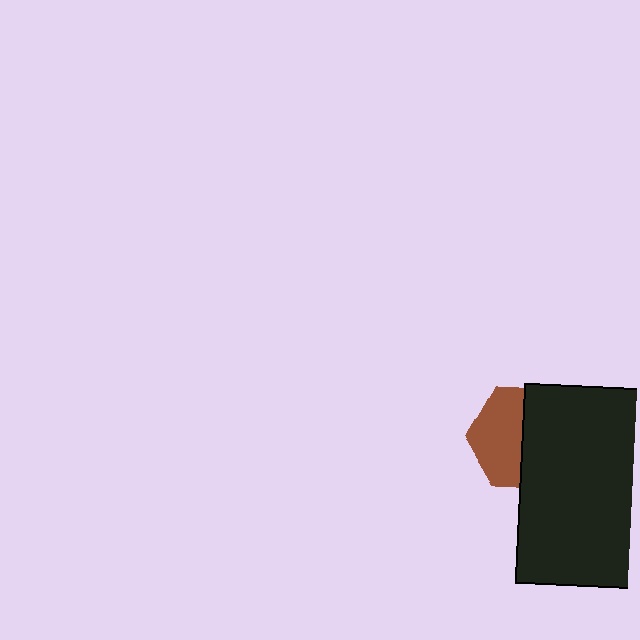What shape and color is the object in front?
The object in front is a black rectangle.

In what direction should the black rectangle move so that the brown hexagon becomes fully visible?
The black rectangle should move right. That is the shortest direction to clear the overlap and leave the brown hexagon fully visible.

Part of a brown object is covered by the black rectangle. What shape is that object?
It is a hexagon.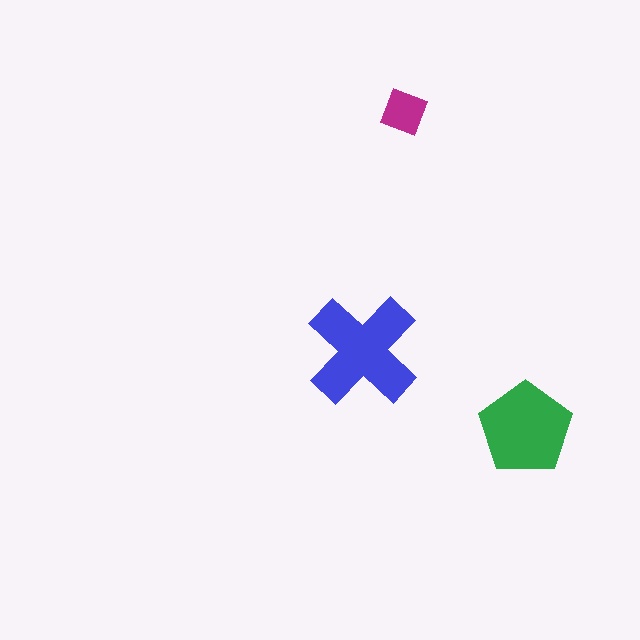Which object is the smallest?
The magenta square.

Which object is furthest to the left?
The blue cross is leftmost.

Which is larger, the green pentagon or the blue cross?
The blue cross.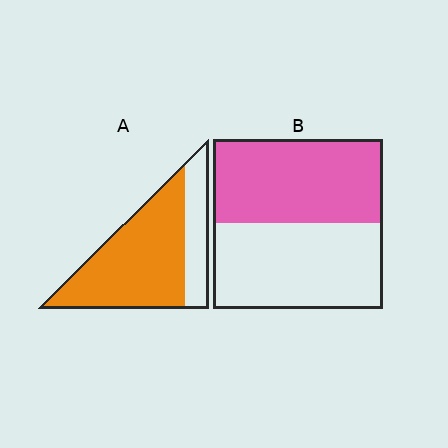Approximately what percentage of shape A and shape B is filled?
A is approximately 75% and B is approximately 50%.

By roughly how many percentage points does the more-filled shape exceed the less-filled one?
By roughly 25 percentage points (A over B).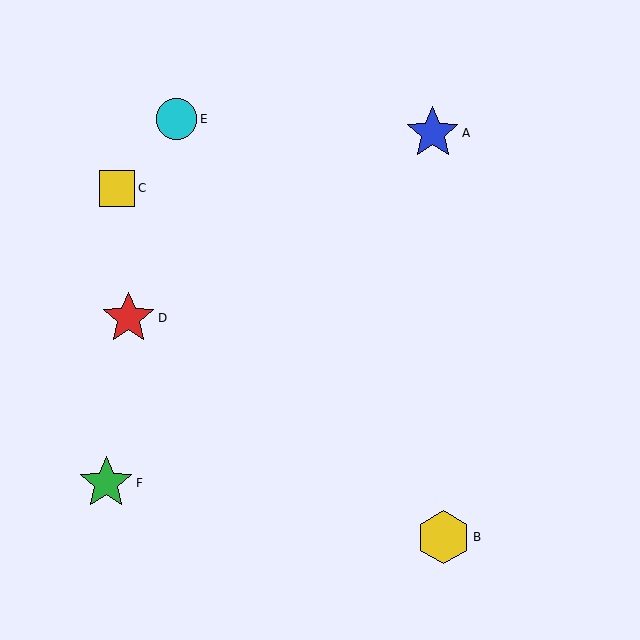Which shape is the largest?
The green star (labeled F) is the largest.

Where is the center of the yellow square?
The center of the yellow square is at (117, 188).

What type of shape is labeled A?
Shape A is a blue star.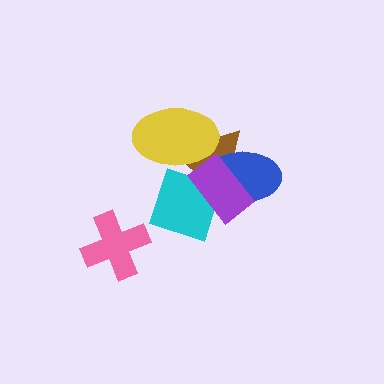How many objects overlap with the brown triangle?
4 objects overlap with the brown triangle.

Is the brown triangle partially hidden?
Yes, it is partially covered by another shape.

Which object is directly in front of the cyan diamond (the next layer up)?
The purple rectangle is directly in front of the cyan diamond.